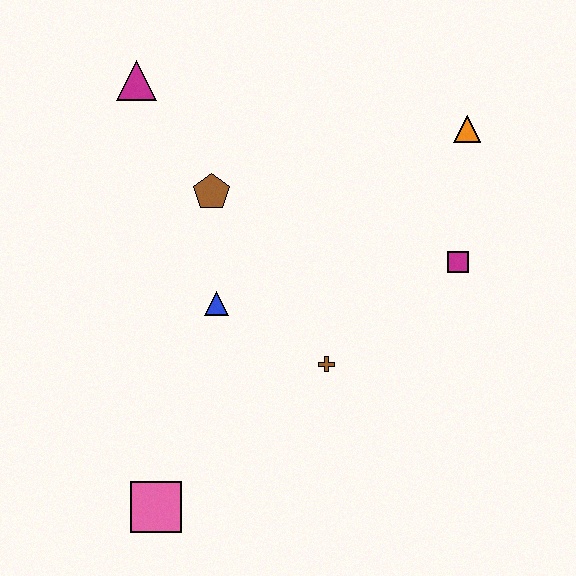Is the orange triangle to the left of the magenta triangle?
No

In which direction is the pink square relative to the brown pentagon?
The pink square is below the brown pentagon.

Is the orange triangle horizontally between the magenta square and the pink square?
No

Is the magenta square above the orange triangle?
No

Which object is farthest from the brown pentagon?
The pink square is farthest from the brown pentagon.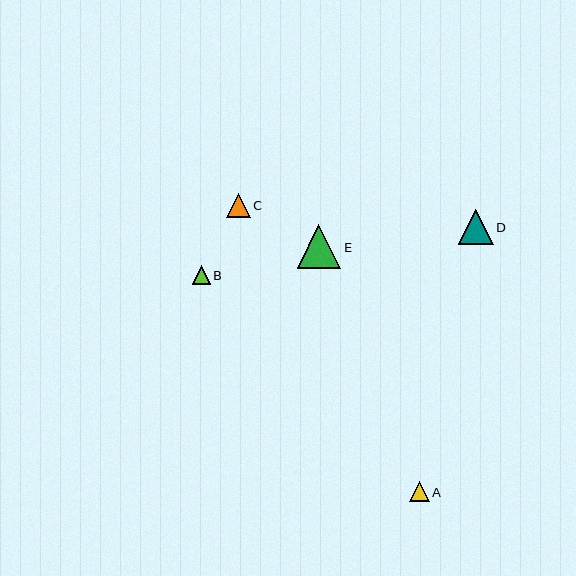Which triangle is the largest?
Triangle E is the largest with a size of approximately 44 pixels.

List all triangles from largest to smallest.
From largest to smallest: E, D, C, A, B.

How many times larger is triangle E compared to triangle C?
Triangle E is approximately 1.8 times the size of triangle C.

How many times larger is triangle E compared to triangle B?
Triangle E is approximately 2.4 times the size of triangle B.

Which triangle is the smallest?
Triangle B is the smallest with a size of approximately 18 pixels.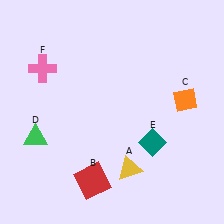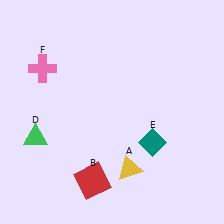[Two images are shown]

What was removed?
The orange diamond (C) was removed in Image 2.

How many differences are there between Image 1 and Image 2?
There is 1 difference between the two images.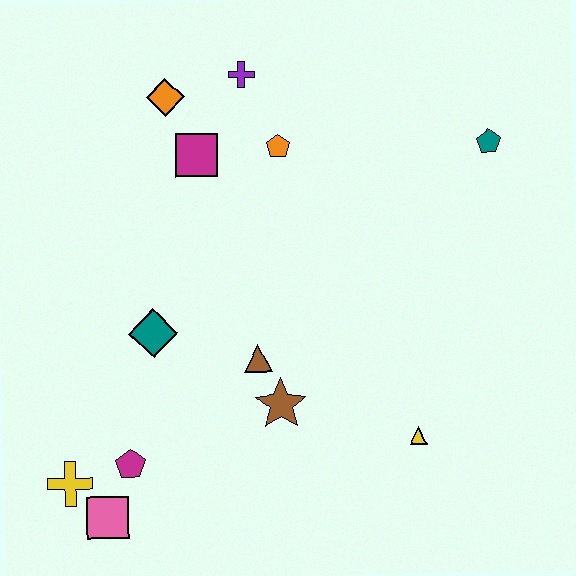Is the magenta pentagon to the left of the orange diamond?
Yes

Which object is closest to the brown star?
The brown triangle is closest to the brown star.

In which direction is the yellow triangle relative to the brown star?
The yellow triangle is to the right of the brown star.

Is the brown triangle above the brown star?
Yes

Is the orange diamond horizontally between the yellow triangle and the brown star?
No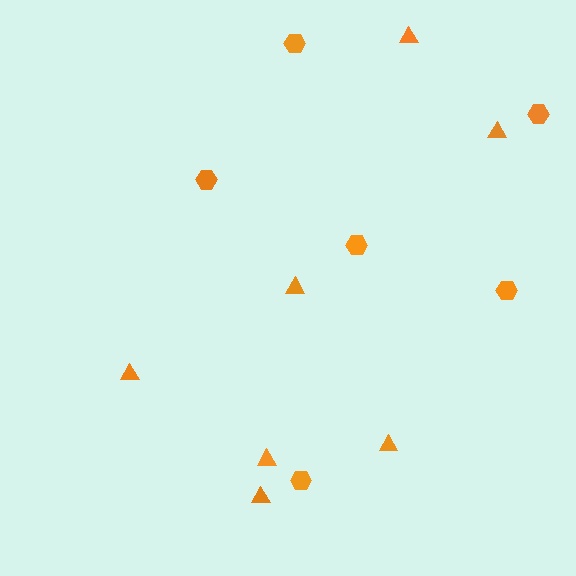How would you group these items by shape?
There are 2 groups: one group of triangles (7) and one group of hexagons (6).